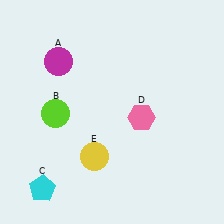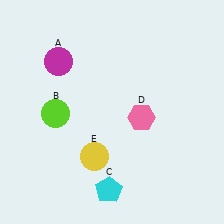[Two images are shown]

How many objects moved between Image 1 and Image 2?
1 object moved between the two images.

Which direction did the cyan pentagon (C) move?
The cyan pentagon (C) moved right.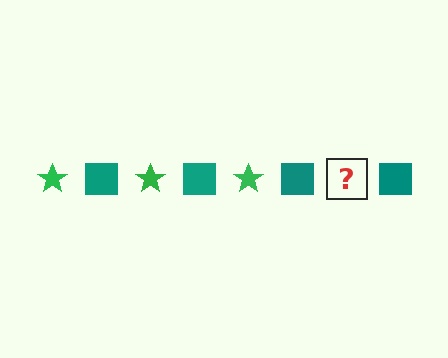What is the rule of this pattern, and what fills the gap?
The rule is that the pattern alternates between green star and teal square. The gap should be filled with a green star.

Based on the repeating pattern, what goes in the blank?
The blank should be a green star.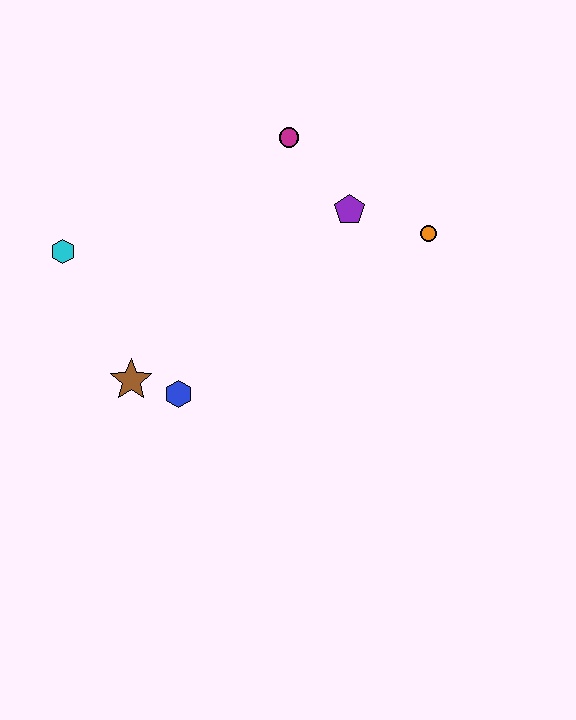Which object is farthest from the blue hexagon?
The orange circle is farthest from the blue hexagon.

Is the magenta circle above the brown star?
Yes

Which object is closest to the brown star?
The blue hexagon is closest to the brown star.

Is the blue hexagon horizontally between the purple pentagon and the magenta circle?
No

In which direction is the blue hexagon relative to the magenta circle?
The blue hexagon is below the magenta circle.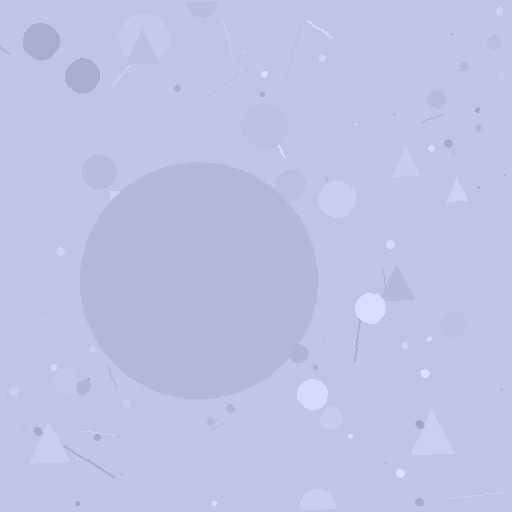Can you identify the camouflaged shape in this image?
The camouflaged shape is a circle.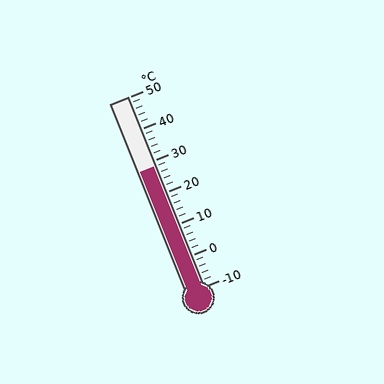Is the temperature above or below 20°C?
The temperature is above 20°C.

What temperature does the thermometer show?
The thermometer shows approximately 28°C.